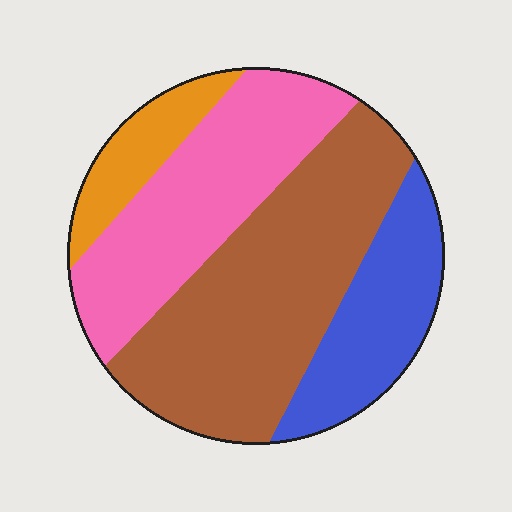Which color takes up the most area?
Brown, at roughly 40%.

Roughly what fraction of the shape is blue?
Blue takes up about one fifth (1/5) of the shape.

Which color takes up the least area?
Orange, at roughly 10%.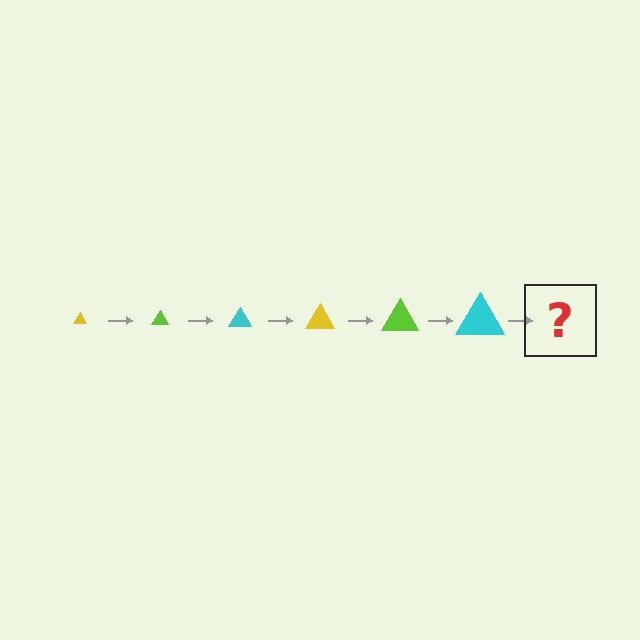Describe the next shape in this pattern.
It should be a yellow triangle, larger than the previous one.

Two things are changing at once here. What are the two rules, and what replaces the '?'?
The two rules are that the triangle grows larger each step and the color cycles through yellow, lime, and cyan. The '?' should be a yellow triangle, larger than the previous one.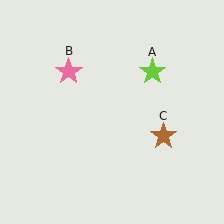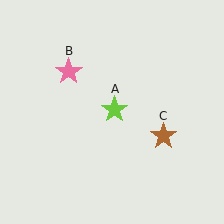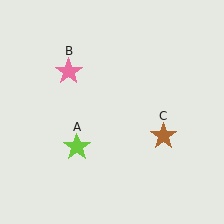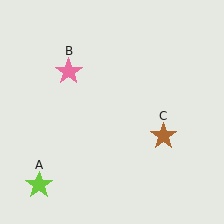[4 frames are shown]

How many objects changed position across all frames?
1 object changed position: lime star (object A).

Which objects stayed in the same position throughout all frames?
Pink star (object B) and brown star (object C) remained stationary.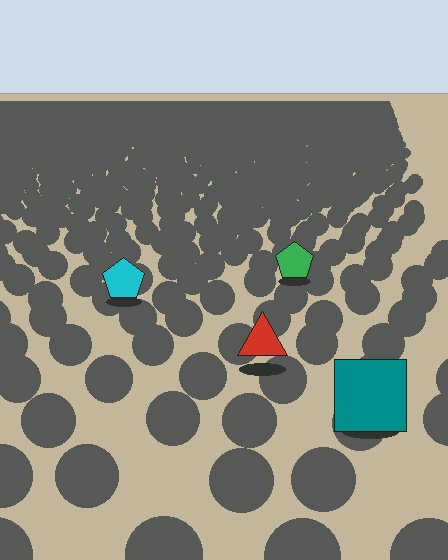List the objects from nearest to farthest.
From nearest to farthest: the teal square, the red triangle, the cyan pentagon, the green pentagon.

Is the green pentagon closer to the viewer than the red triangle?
No. The red triangle is closer — you can tell from the texture gradient: the ground texture is coarser near it.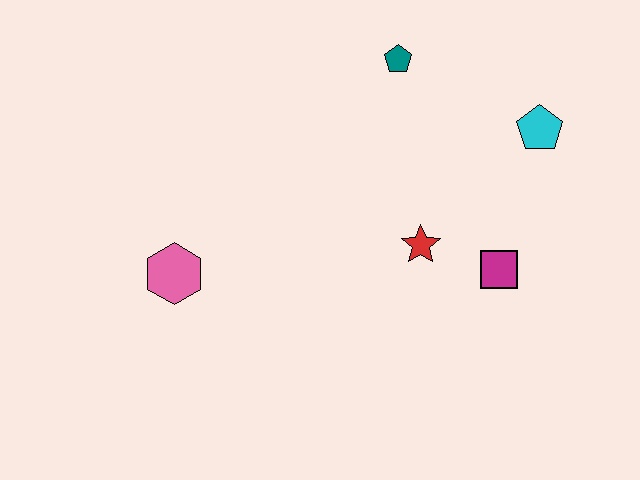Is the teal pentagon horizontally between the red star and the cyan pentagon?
No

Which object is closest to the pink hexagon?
The red star is closest to the pink hexagon.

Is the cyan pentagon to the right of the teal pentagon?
Yes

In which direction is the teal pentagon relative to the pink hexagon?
The teal pentagon is to the right of the pink hexagon.